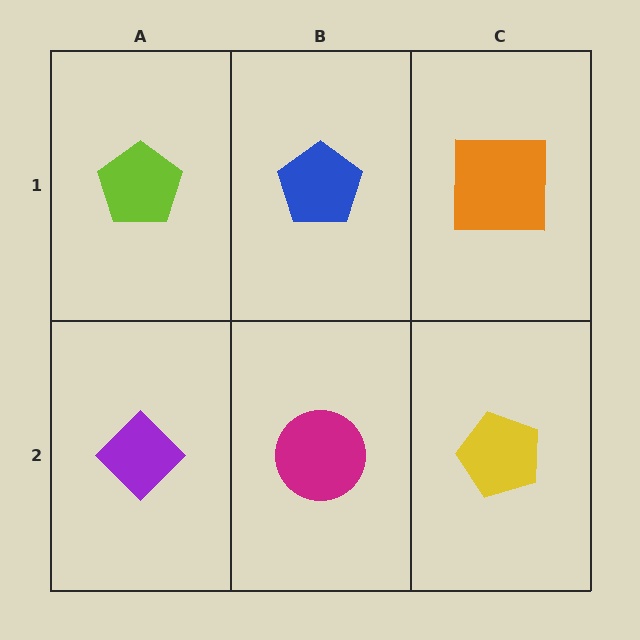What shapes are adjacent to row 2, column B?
A blue pentagon (row 1, column B), a purple diamond (row 2, column A), a yellow pentagon (row 2, column C).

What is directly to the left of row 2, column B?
A purple diamond.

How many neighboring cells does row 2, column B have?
3.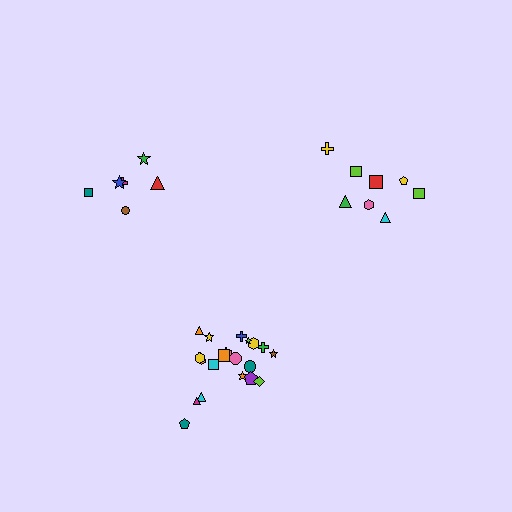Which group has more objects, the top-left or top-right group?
The top-right group.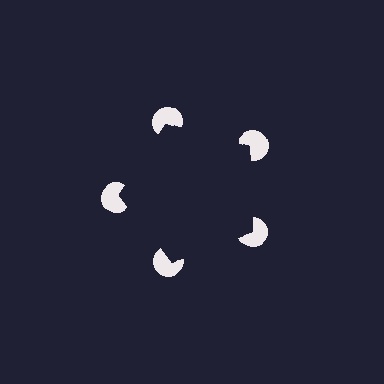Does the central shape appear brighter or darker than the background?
It typically appears slightly darker than the background, even though no actual brightness change is drawn.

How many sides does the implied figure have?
5 sides.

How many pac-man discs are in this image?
There are 5 — one at each vertex of the illusory pentagon.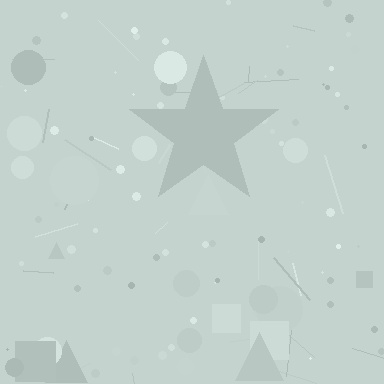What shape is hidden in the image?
A star is hidden in the image.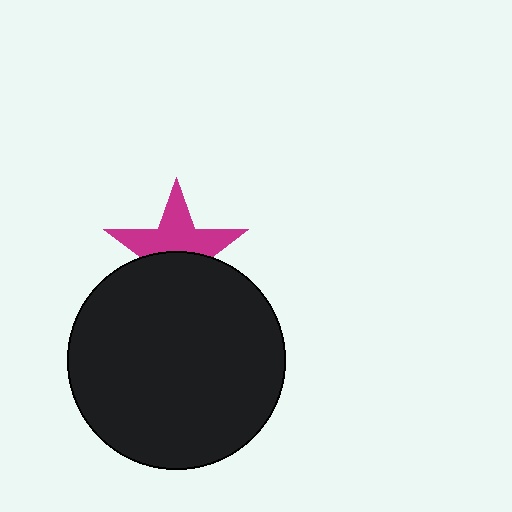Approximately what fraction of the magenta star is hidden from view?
Roughly 46% of the magenta star is hidden behind the black circle.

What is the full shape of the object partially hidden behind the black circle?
The partially hidden object is a magenta star.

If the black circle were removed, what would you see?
You would see the complete magenta star.